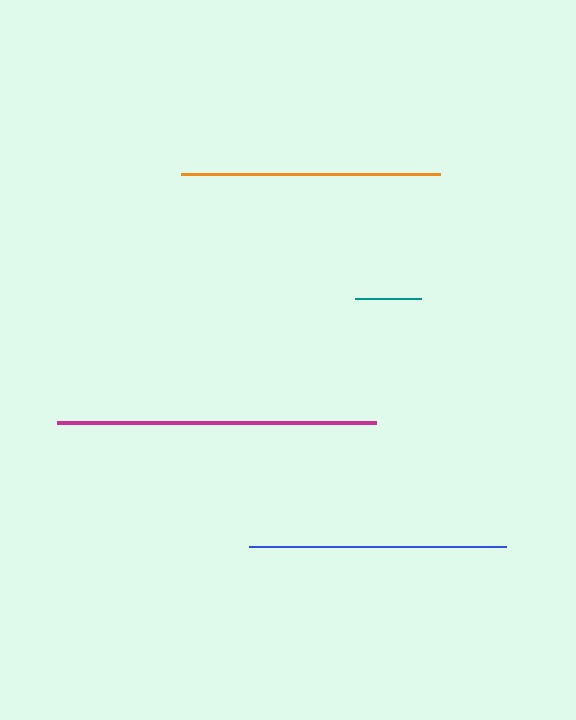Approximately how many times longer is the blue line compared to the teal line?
The blue line is approximately 3.9 times the length of the teal line.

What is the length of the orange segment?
The orange segment is approximately 259 pixels long.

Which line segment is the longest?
The magenta line is the longest at approximately 319 pixels.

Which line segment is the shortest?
The teal line is the shortest at approximately 66 pixels.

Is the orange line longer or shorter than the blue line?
The orange line is longer than the blue line.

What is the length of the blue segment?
The blue segment is approximately 257 pixels long.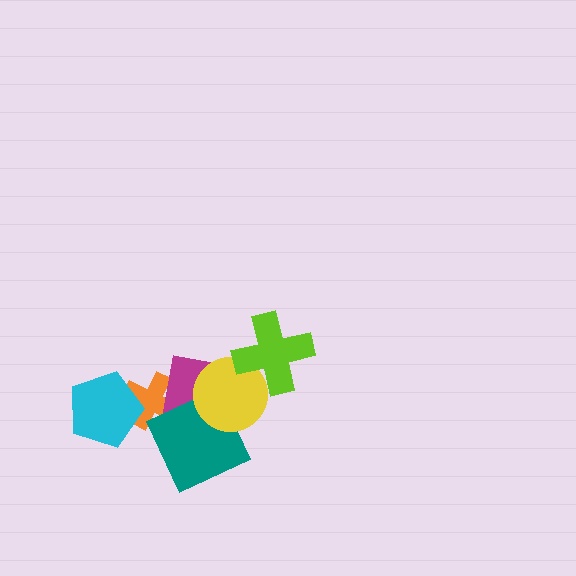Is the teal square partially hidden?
Yes, it is partially covered by another shape.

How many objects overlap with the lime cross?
1 object overlaps with the lime cross.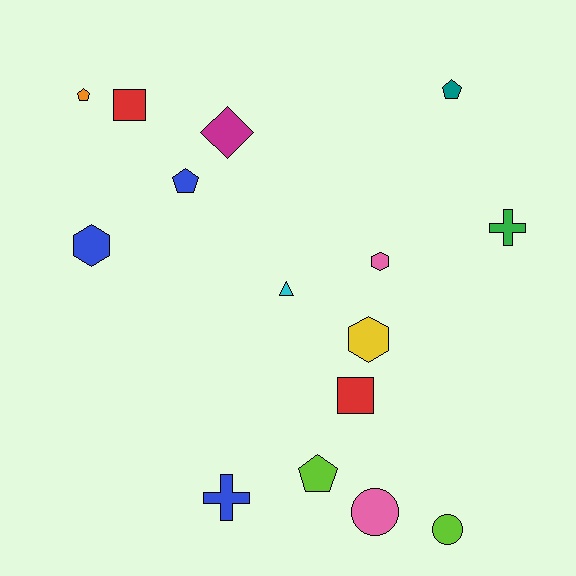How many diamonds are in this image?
There is 1 diamond.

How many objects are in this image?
There are 15 objects.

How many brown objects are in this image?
There are no brown objects.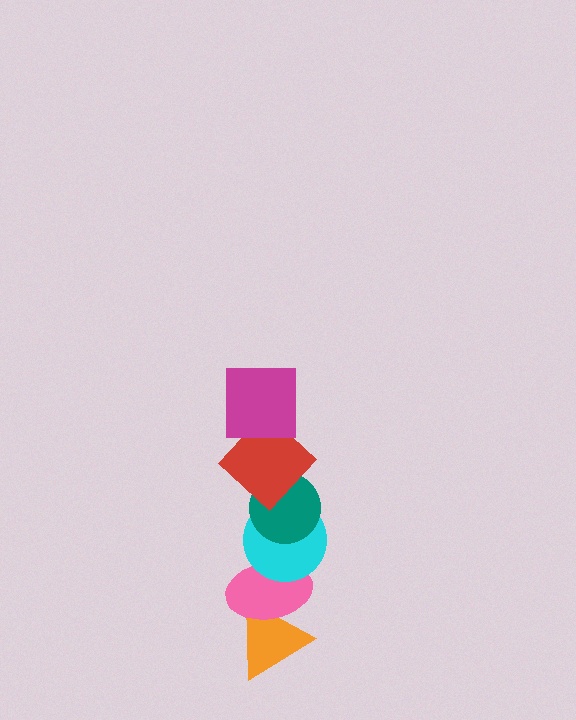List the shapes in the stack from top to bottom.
From top to bottom: the magenta square, the red diamond, the teal circle, the cyan circle, the pink ellipse, the orange triangle.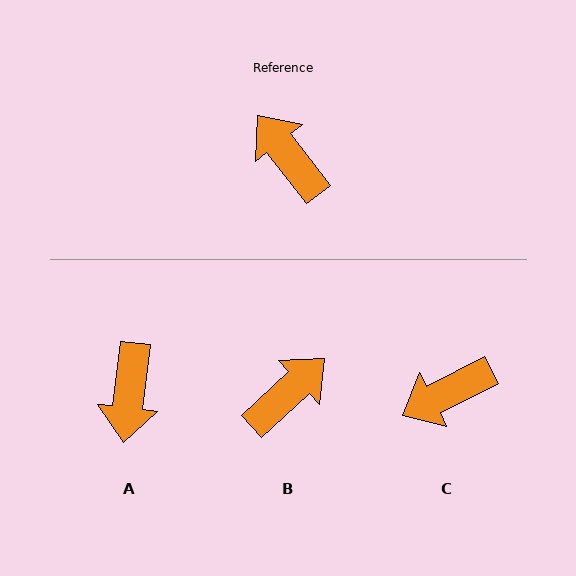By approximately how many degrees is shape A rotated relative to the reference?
Approximately 135 degrees counter-clockwise.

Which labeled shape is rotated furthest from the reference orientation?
A, about 135 degrees away.